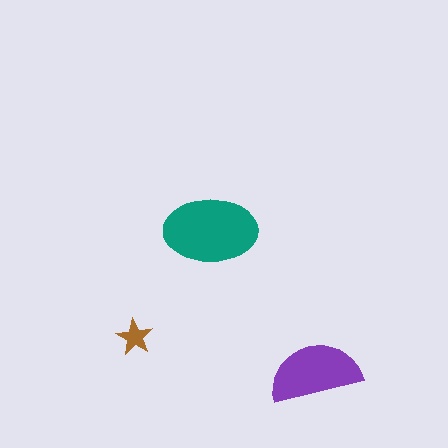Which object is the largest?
The teal ellipse.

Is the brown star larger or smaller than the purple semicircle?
Smaller.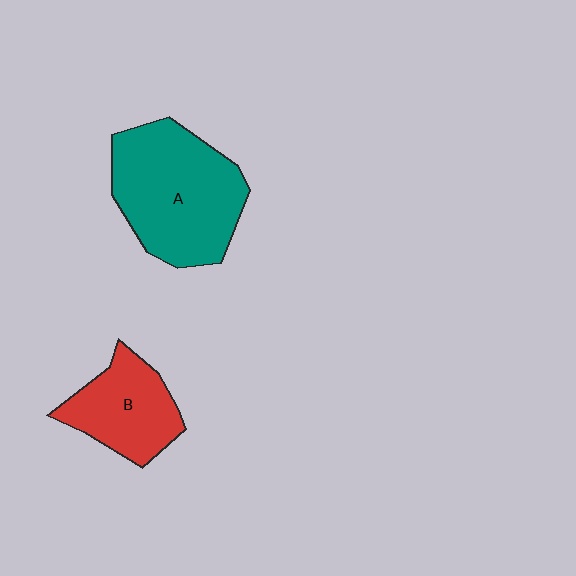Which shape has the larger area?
Shape A (teal).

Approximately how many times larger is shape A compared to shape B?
Approximately 1.7 times.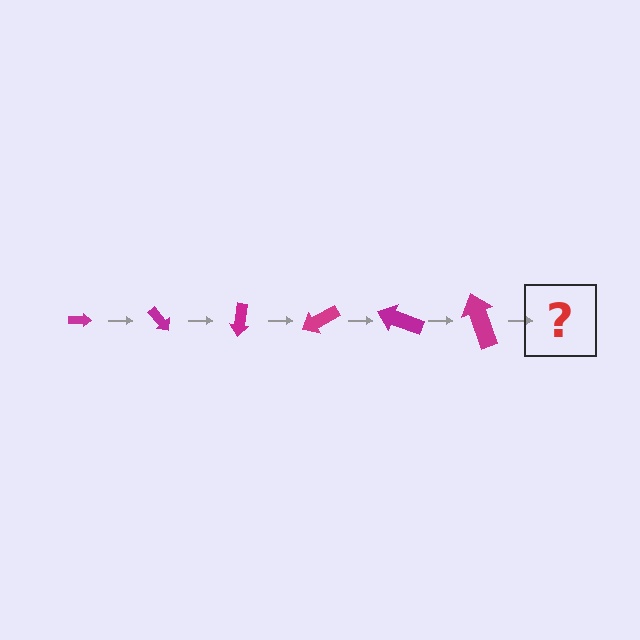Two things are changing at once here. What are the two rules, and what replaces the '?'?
The two rules are that the arrow grows larger each step and it rotates 50 degrees each step. The '?' should be an arrow, larger than the previous one and rotated 300 degrees from the start.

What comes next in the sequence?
The next element should be an arrow, larger than the previous one and rotated 300 degrees from the start.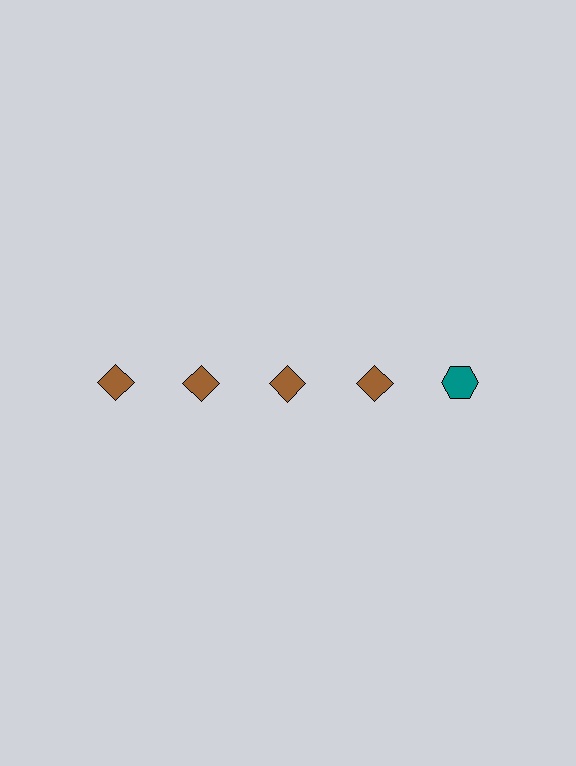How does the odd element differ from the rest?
It differs in both color (teal instead of brown) and shape (hexagon instead of diamond).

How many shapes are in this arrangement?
There are 5 shapes arranged in a grid pattern.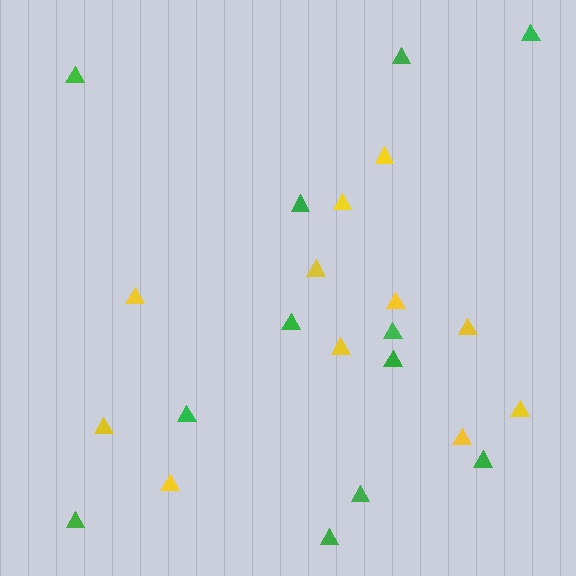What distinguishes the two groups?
There are 2 groups: one group of yellow triangles (11) and one group of green triangles (12).